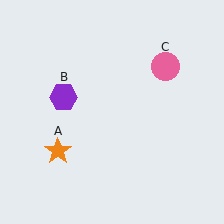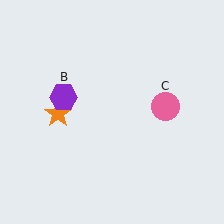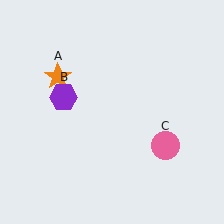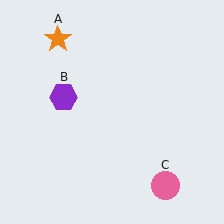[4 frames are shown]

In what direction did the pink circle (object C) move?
The pink circle (object C) moved down.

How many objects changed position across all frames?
2 objects changed position: orange star (object A), pink circle (object C).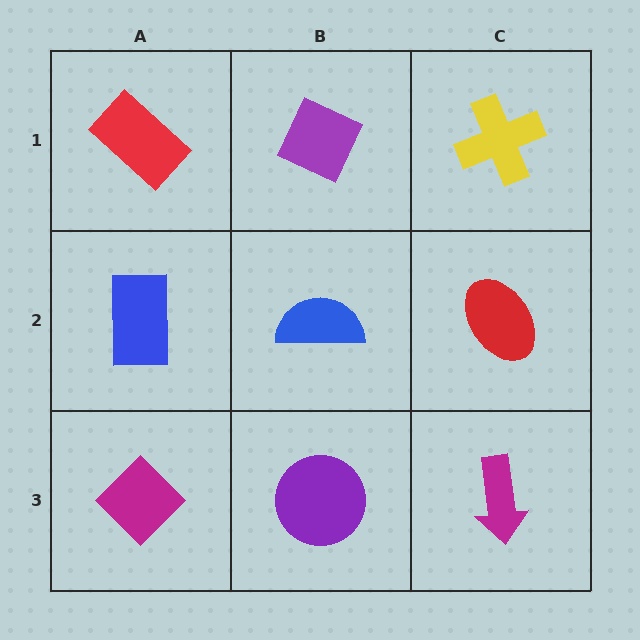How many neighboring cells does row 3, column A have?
2.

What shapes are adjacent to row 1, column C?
A red ellipse (row 2, column C), a purple diamond (row 1, column B).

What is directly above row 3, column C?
A red ellipse.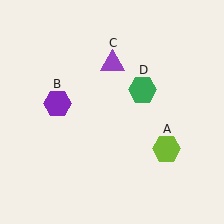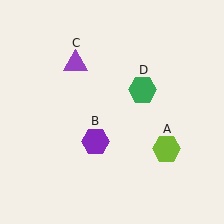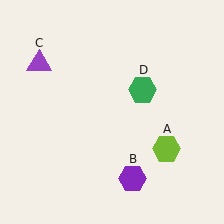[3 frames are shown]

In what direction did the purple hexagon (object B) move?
The purple hexagon (object B) moved down and to the right.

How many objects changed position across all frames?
2 objects changed position: purple hexagon (object B), purple triangle (object C).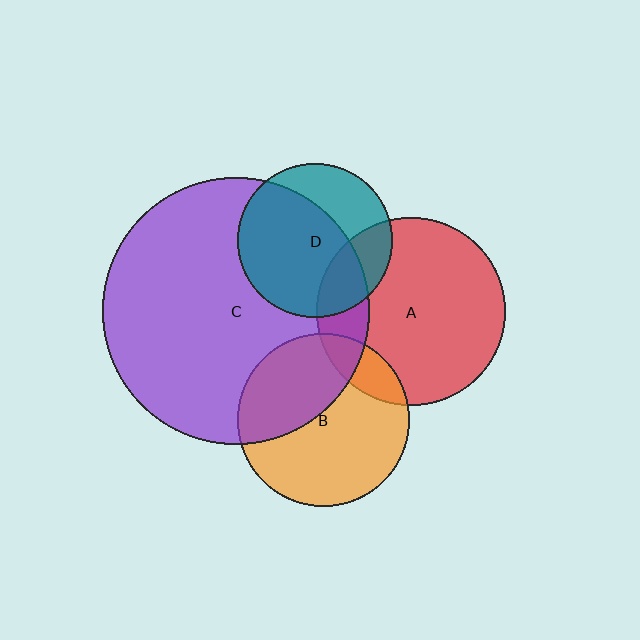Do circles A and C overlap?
Yes.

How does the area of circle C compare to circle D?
Approximately 3.0 times.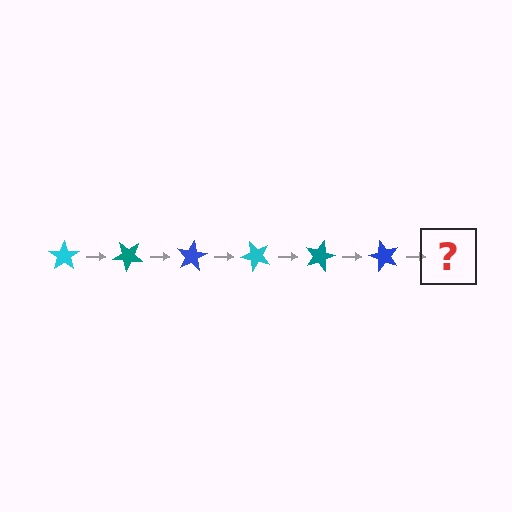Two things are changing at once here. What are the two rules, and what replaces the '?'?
The two rules are that it rotates 40 degrees each step and the color cycles through cyan, teal, and blue. The '?' should be a cyan star, rotated 240 degrees from the start.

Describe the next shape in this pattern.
It should be a cyan star, rotated 240 degrees from the start.